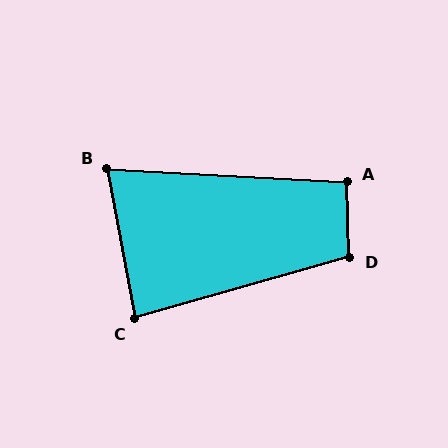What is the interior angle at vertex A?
Approximately 95 degrees (obtuse).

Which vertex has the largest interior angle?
D, at approximately 104 degrees.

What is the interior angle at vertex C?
Approximately 85 degrees (acute).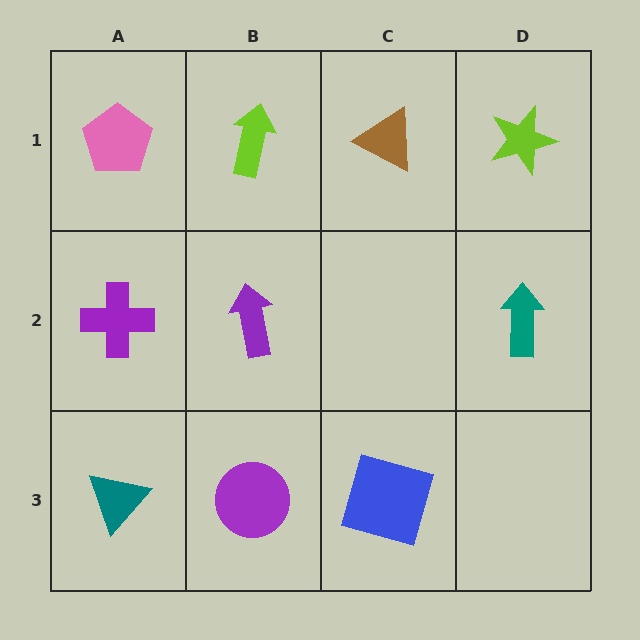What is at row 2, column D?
A teal arrow.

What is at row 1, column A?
A pink pentagon.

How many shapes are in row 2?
3 shapes.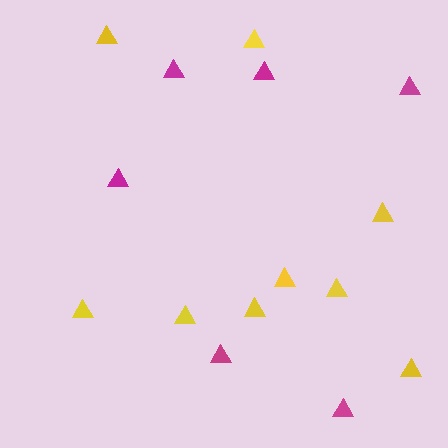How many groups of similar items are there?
There are 2 groups: one group of magenta triangles (6) and one group of yellow triangles (9).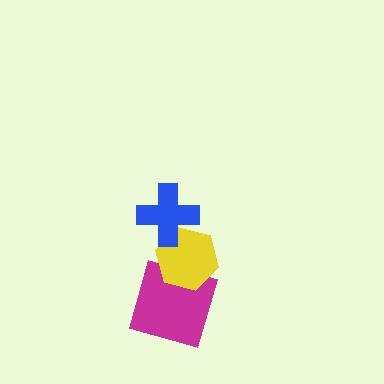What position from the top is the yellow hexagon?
The yellow hexagon is 2nd from the top.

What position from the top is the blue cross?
The blue cross is 1st from the top.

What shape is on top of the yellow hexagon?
The blue cross is on top of the yellow hexagon.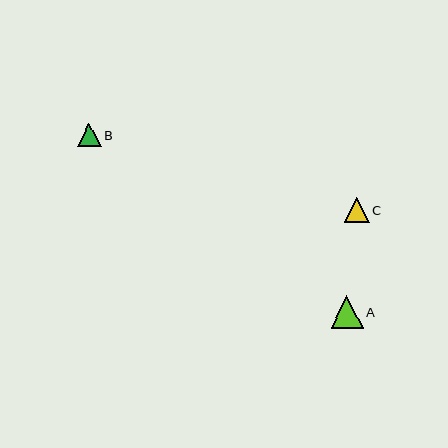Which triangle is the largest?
Triangle A is the largest with a size of approximately 33 pixels.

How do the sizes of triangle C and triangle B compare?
Triangle C and triangle B are approximately the same size.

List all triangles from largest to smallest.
From largest to smallest: A, C, B.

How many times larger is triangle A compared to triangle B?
Triangle A is approximately 1.4 times the size of triangle B.